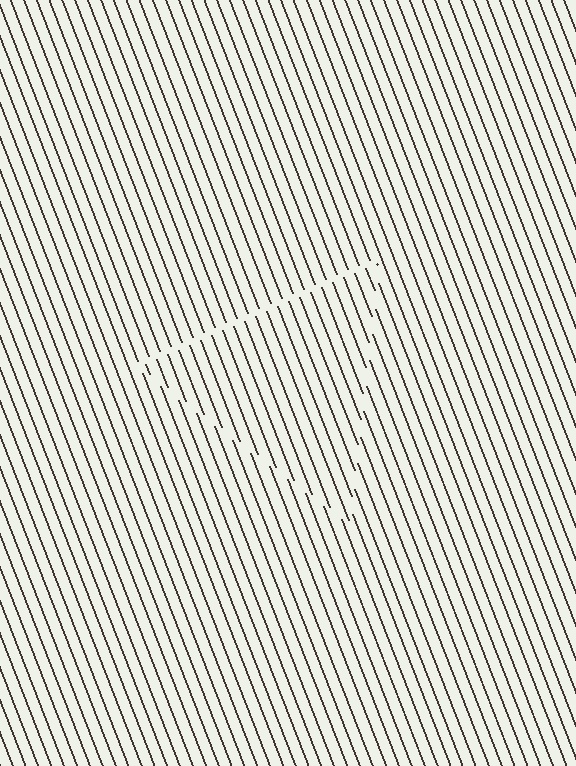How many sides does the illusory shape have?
3 sides — the line-ends trace a triangle.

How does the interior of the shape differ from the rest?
The interior of the shape contains the same grating, shifted by half a period — the contour is defined by the phase discontinuity where line-ends from the inner and outer gratings abut.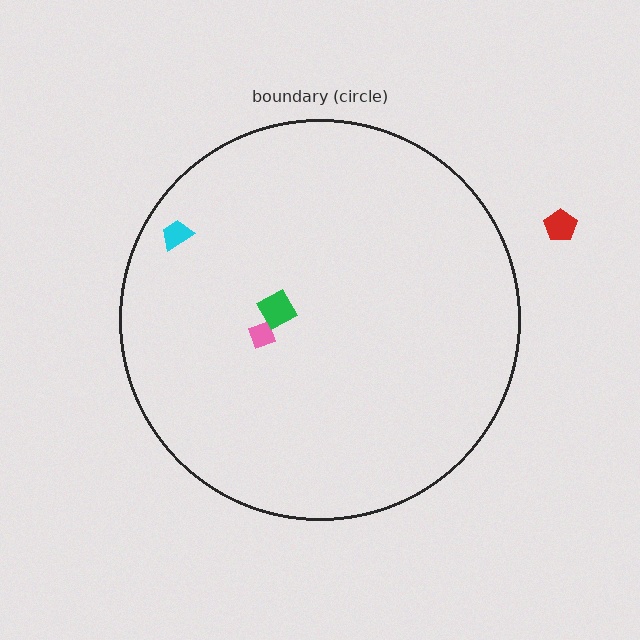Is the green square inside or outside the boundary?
Inside.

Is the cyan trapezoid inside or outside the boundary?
Inside.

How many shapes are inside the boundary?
3 inside, 1 outside.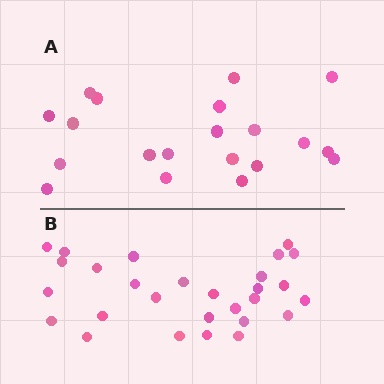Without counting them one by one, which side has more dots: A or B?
Region B (the bottom region) has more dots.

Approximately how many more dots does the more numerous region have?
Region B has roughly 8 or so more dots than region A.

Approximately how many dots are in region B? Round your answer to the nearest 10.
About 30 dots. (The exact count is 28, which rounds to 30.)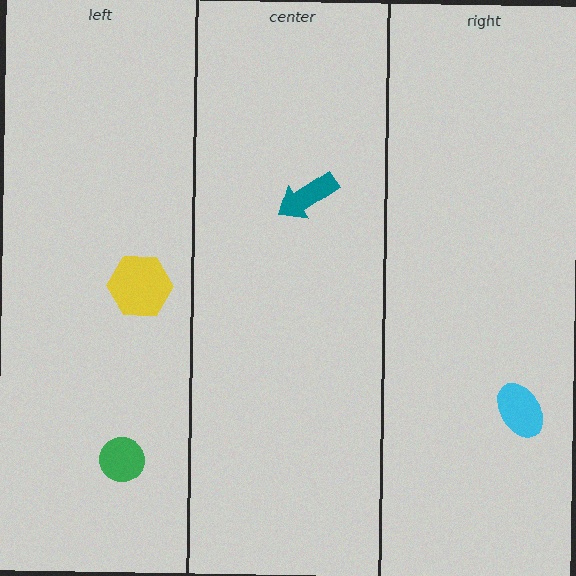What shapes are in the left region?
The green circle, the yellow hexagon.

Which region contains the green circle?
The left region.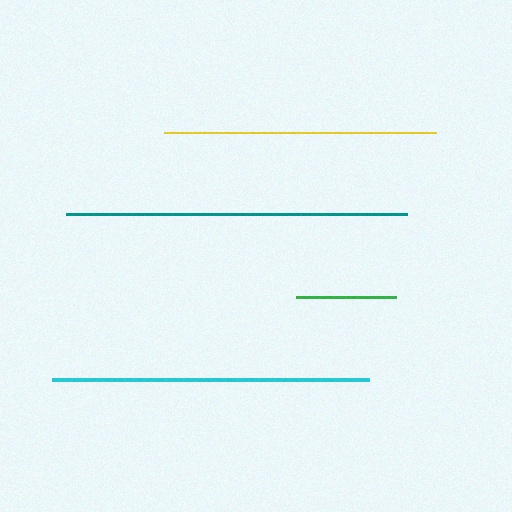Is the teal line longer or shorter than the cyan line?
The teal line is longer than the cyan line.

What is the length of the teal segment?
The teal segment is approximately 341 pixels long.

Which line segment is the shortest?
The green line is the shortest at approximately 100 pixels.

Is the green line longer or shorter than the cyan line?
The cyan line is longer than the green line.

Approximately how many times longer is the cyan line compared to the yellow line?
The cyan line is approximately 1.2 times the length of the yellow line.